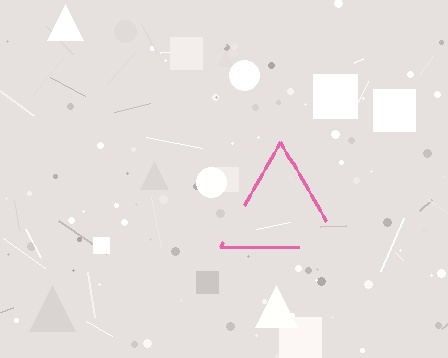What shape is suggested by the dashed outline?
The dashed outline suggests a triangle.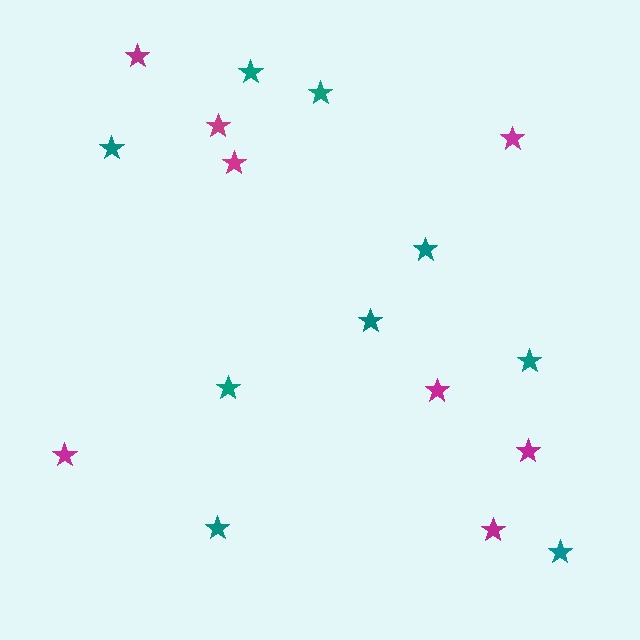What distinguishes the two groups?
There are 2 groups: one group of magenta stars (8) and one group of teal stars (9).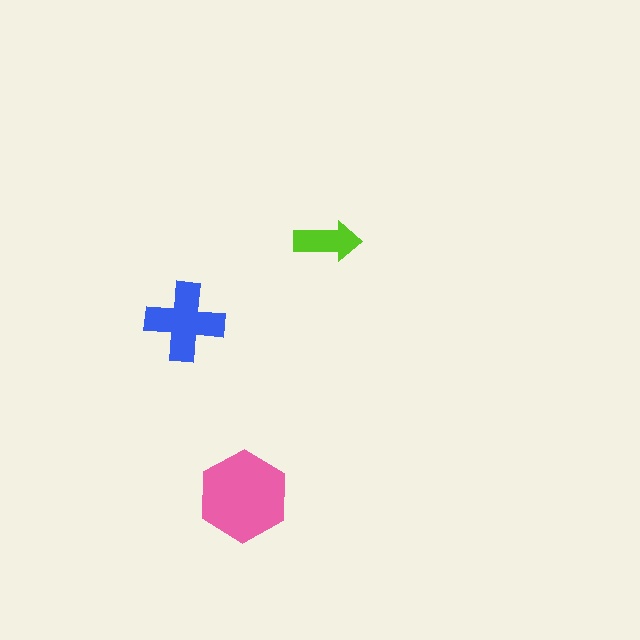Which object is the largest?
The pink hexagon.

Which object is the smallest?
The lime arrow.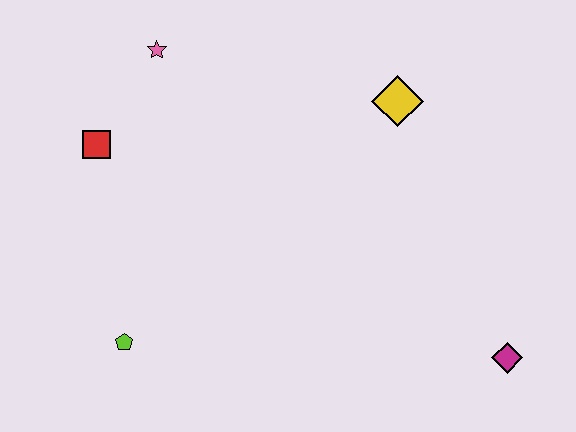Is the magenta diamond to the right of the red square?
Yes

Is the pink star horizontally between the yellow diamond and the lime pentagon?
Yes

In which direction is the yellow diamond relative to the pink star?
The yellow diamond is to the right of the pink star.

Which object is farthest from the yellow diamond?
The lime pentagon is farthest from the yellow diamond.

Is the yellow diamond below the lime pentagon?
No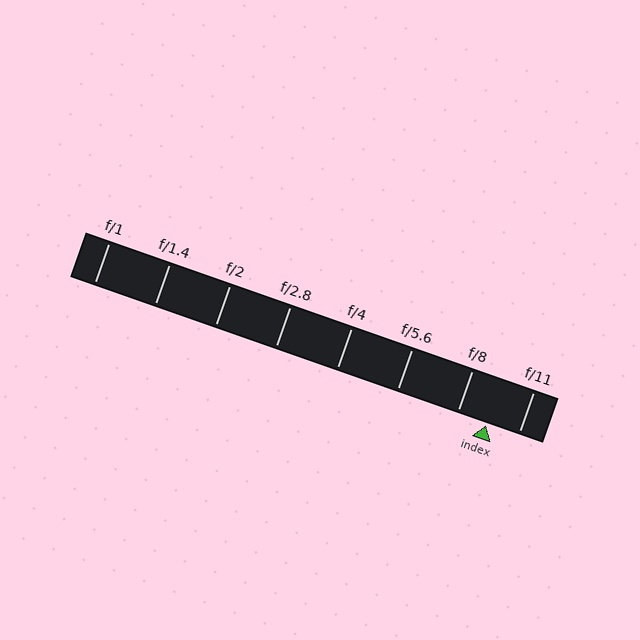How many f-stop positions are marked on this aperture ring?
There are 8 f-stop positions marked.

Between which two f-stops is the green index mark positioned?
The index mark is between f/8 and f/11.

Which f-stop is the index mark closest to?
The index mark is closest to f/8.